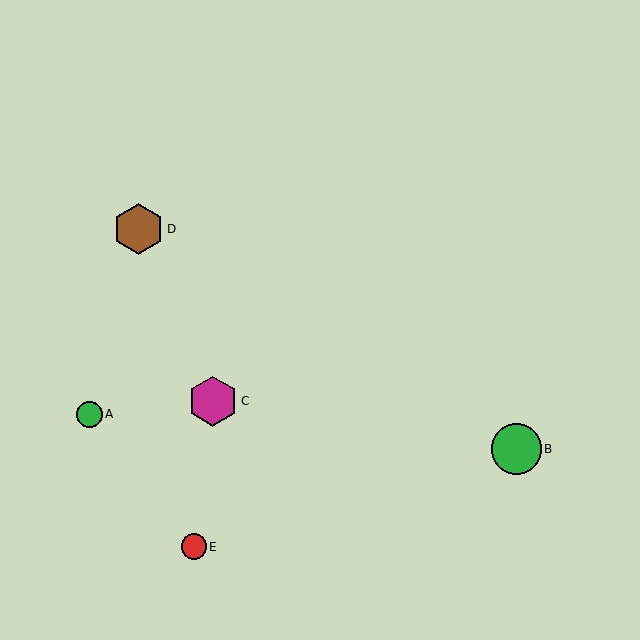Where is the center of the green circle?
The center of the green circle is at (516, 449).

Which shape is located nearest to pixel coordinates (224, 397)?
The magenta hexagon (labeled C) at (213, 401) is nearest to that location.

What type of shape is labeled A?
Shape A is a green circle.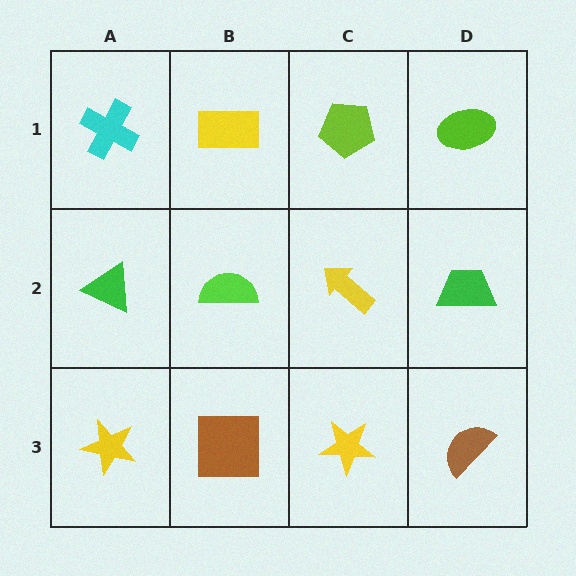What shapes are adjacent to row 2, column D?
A lime ellipse (row 1, column D), a brown semicircle (row 3, column D), a yellow arrow (row 2, column C).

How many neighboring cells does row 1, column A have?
2.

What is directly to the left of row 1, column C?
A yellow rectangle.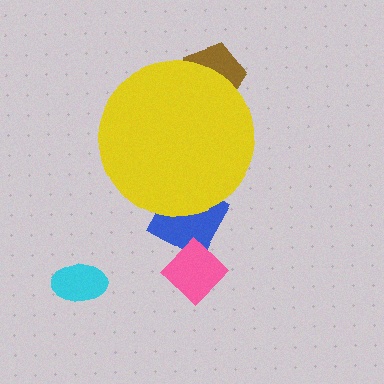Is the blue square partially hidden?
Yes, the blue square is partially hidden behind the yellow circle.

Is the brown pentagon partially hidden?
Yes, the brown pentagon is partially hidden behind the yellow circle.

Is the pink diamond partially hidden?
No, the pink diamond is fully visible.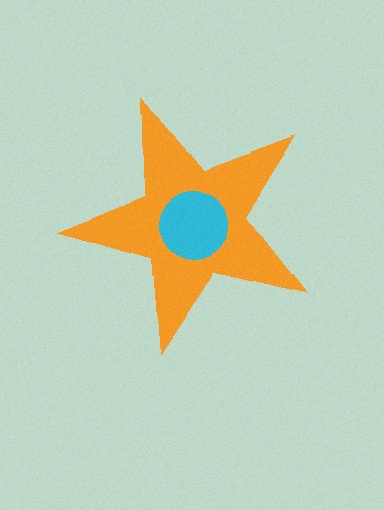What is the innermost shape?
The cyan circle.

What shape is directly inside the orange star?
The cyan circle.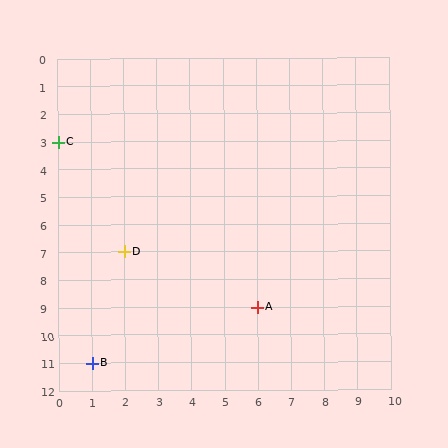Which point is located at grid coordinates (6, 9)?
Point A is at (6, 9).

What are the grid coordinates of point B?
Point B is at grid coordinates (1, 11).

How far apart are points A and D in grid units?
Points A and D are 4 columns and 2 rows apart (about 4.5 grid units diagonally).